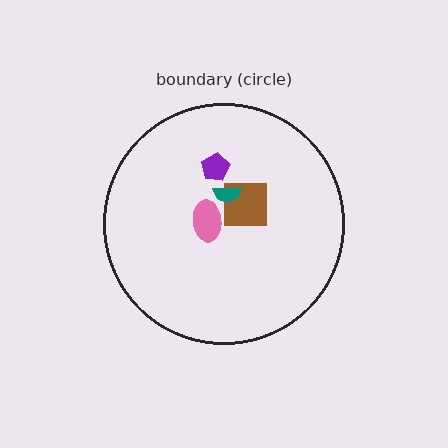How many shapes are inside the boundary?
4 inside, 0 outside.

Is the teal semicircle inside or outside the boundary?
Inside.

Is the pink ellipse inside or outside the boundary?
Inside.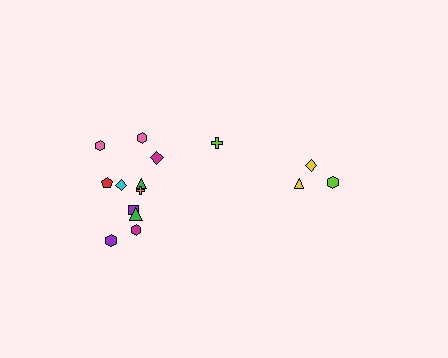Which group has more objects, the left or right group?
The left group.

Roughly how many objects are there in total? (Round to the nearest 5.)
Roughly 15 objects in total.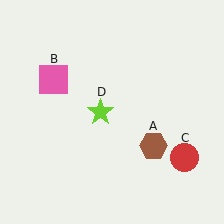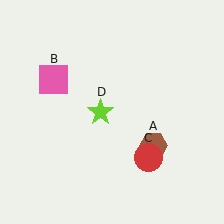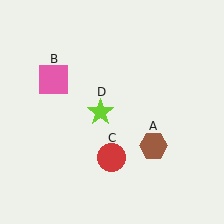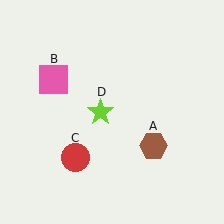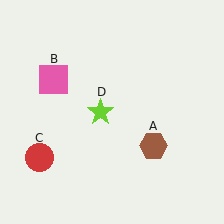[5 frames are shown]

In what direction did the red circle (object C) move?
The red circle (object C) moved left.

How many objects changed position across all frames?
1 object changed position: red circle (object C).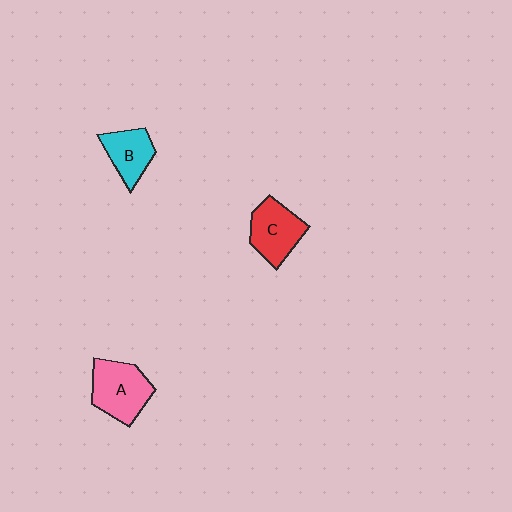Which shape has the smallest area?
Shape B (cyan).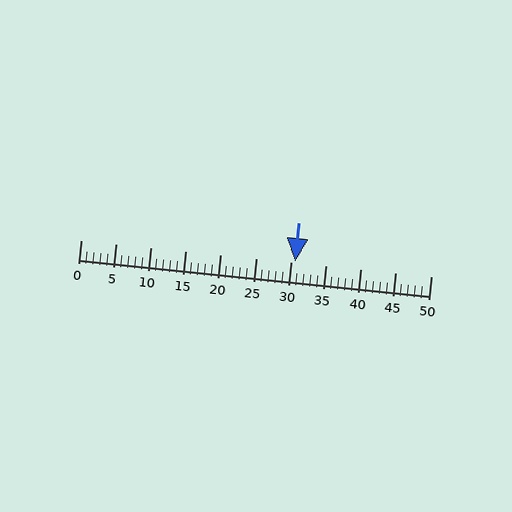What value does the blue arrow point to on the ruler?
The blue arrow points to approximately 31.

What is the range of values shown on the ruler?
The ruler shows values from 0 to 50.